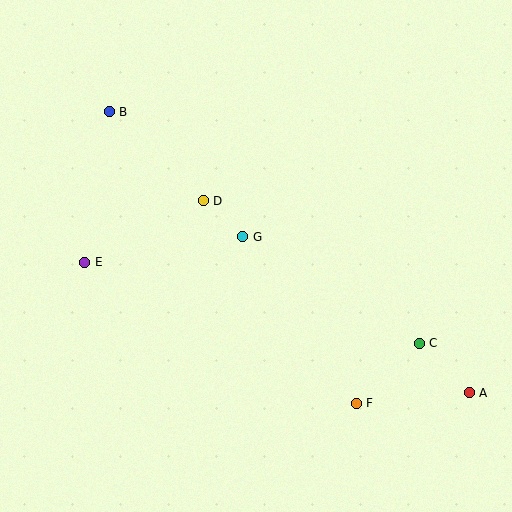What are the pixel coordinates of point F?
Point F is at (356, 403).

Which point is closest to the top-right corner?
Point C is closest to the top-right corner.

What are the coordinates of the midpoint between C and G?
The midpoint between C and G is at (331, 290).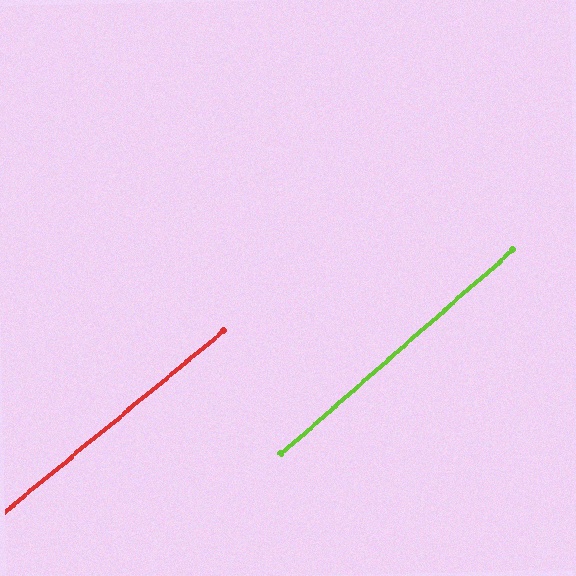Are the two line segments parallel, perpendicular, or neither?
Parallel — their directions differ by only 1.7°.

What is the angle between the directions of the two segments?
Approximately 2 degrees.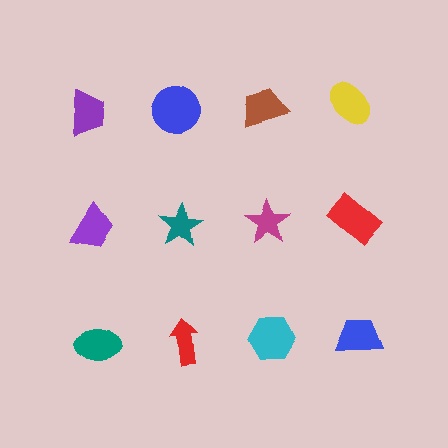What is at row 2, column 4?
A red rectangle.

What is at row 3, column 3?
A cyan hexagon.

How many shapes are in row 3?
4 shapes.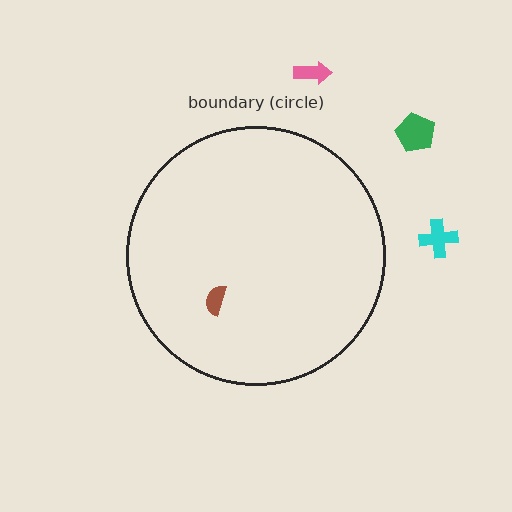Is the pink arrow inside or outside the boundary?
Outside.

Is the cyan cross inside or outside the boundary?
Outside.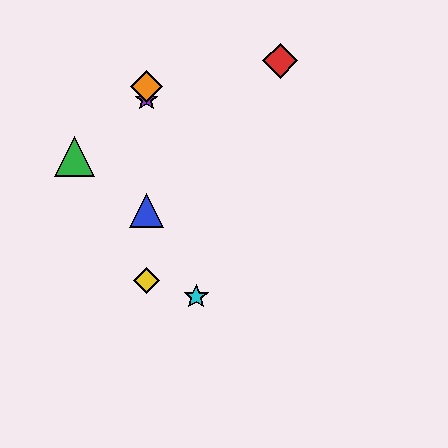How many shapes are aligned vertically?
4 shapes (the blue triangle, the yellow diamond, the purple star, the orange diamond) are aligned vertically.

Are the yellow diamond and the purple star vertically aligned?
Yes, both are at x≈147.